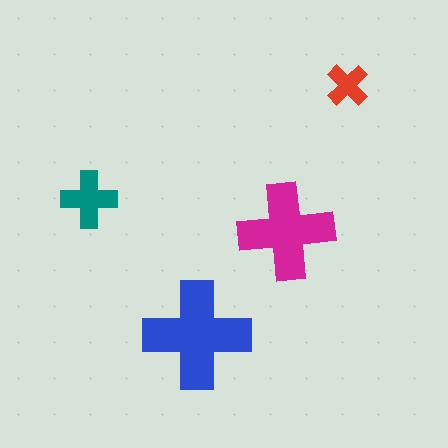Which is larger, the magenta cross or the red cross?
The magenta one.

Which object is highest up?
The red cross is topmost.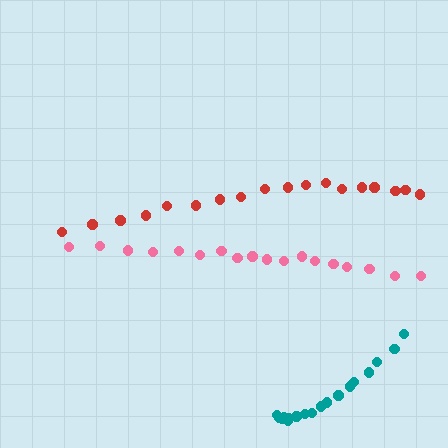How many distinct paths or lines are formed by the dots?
There are 3 distinct paths.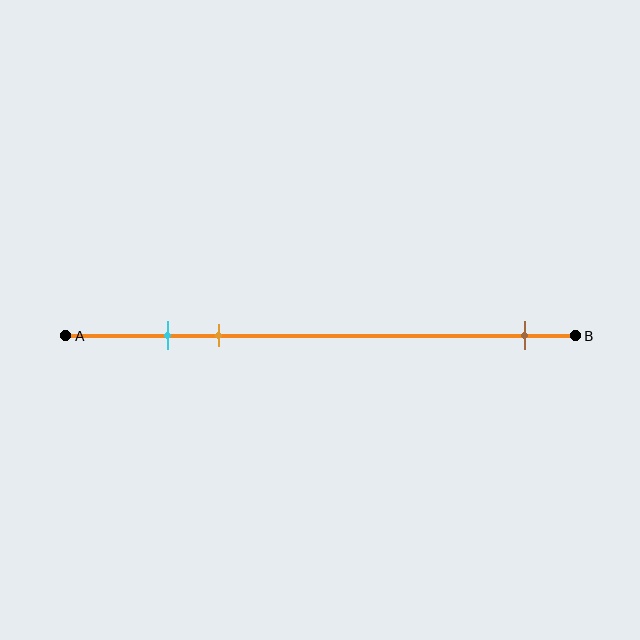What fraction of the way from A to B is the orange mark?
The orange mark is approximately 30% (0.3) of the way from A to B.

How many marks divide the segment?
There are 3 marks dividing the segment.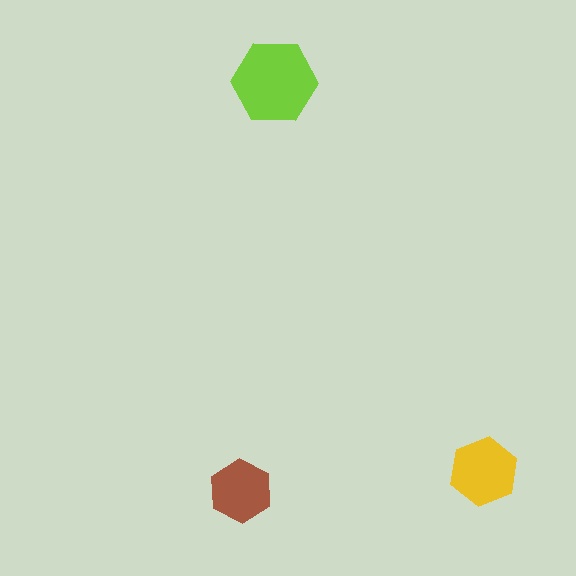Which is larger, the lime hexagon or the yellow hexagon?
The lime one.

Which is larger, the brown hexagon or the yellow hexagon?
The yellow one.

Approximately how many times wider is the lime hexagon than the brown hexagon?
About 1.5 times wider.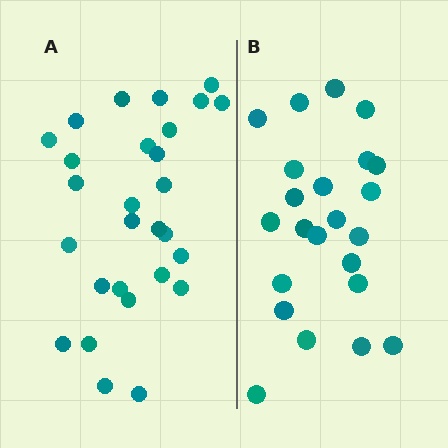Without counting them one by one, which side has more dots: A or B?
Region A (the left region) has more dots.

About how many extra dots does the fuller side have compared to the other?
Region A has about 5 more dots than region B.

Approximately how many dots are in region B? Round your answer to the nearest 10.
About 20 dots. (The exact count is 23, which rounds to 20.)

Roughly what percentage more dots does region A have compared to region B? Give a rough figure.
About 20% more.